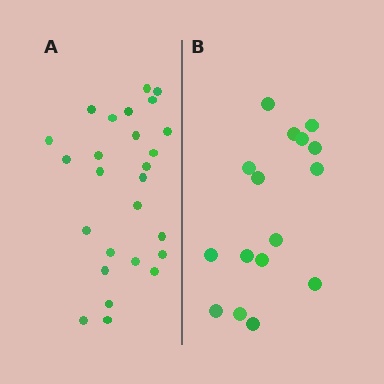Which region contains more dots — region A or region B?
Region A (the left region) has more dots.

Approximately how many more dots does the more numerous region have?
Region A has roughly 10 or so more dots than region B.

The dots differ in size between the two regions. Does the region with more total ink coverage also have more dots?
No. Region B has more total ink coverage because its dots are larger, but region A actually contains more individual dots. Total area can be misleading — the number of items is what matters here.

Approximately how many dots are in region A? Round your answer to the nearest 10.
About 30 dots. (The exact count is 26, which rounds to 30.)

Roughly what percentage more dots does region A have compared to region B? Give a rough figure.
About 60% more.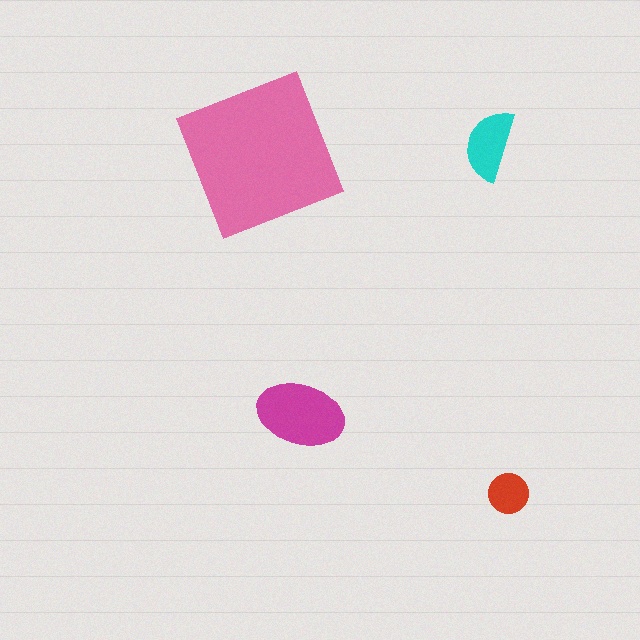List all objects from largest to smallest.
The pink square, the magenta ellipse, the cyan semicircle, the red circle.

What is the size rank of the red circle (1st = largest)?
4th.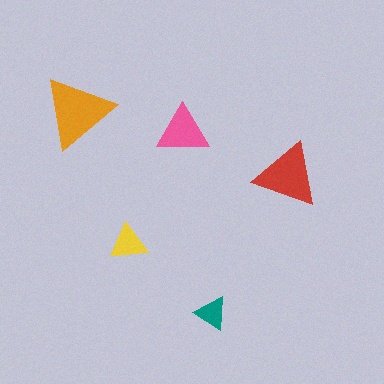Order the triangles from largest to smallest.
the orange one, the red one, the pink one, the yellow one, the teal one.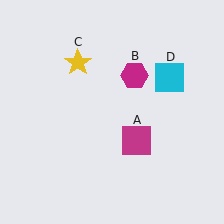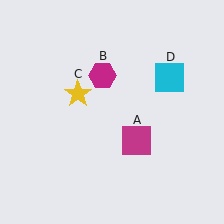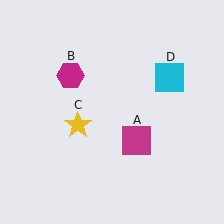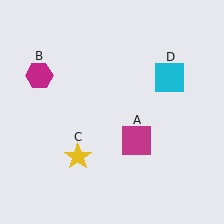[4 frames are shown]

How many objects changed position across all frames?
2 objects changed position: magenta hexagon (object B), yellow star (object C).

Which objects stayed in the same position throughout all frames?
Magenta square (object A) and cyan square (object D) remained stationary.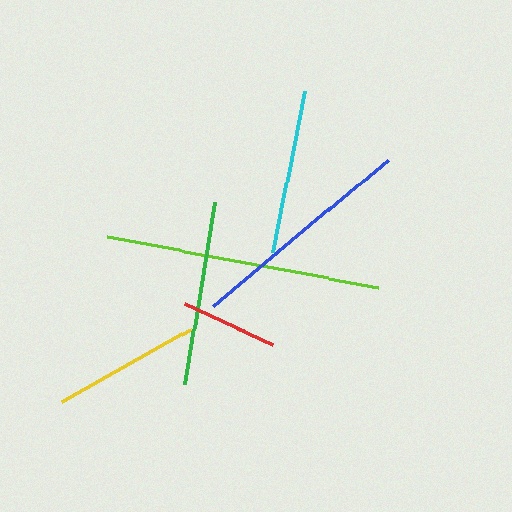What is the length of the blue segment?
The blue segment is approximately 227 pixels long.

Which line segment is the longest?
The lime line is the longest at approximately 275 pixels.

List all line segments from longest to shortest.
From longest to shortest: lime, blue, green, cyan, yellow, red.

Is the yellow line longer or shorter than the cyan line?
The cyan line is longer than the yellow line.